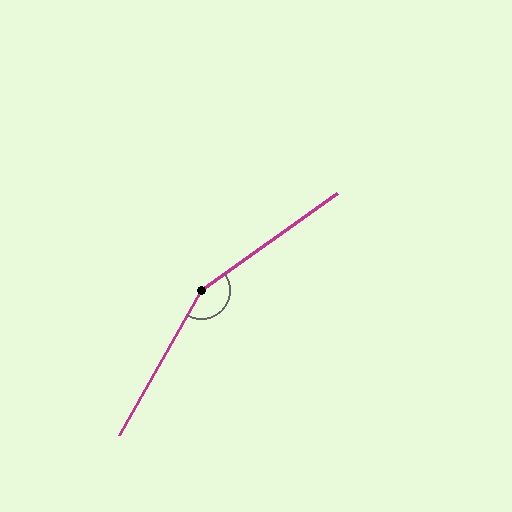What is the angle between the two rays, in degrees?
Approximately 155 degrees.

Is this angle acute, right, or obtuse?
It is obtuse.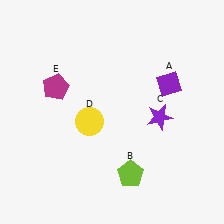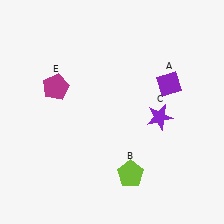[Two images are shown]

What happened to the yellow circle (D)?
The yellow circle (D) was removed in Image 2. It was in the bottom-left area of Image 1.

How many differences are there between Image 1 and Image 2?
There is 1 difference between the two images.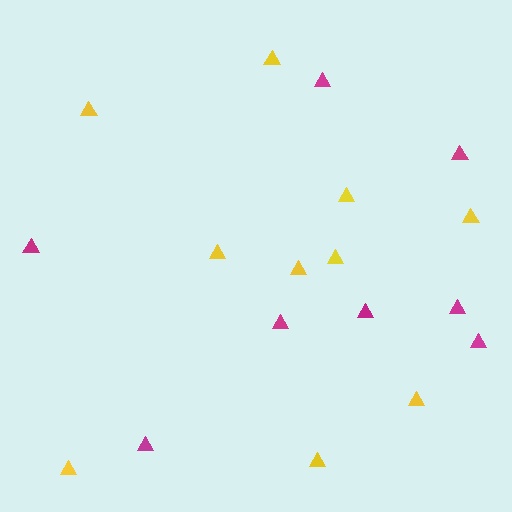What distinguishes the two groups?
There are 2 groups: one group of yellow triangles (10) and one group of magenta triangles (8).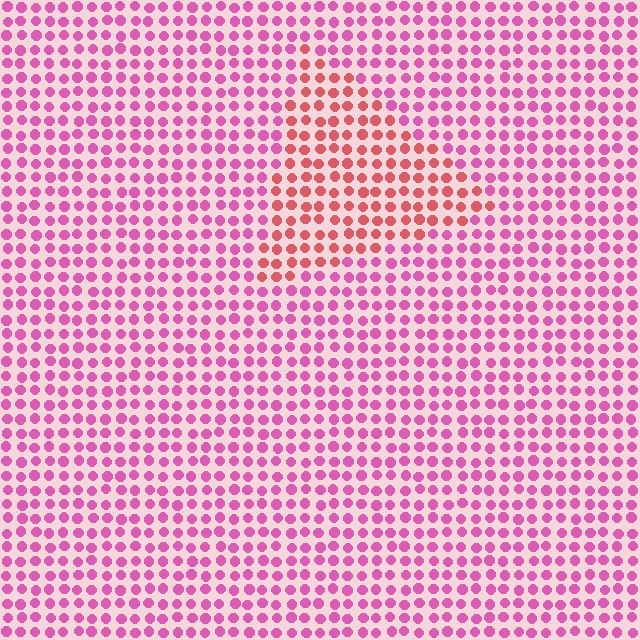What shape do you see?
I see a triangle.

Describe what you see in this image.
The image is filled with small pink elements in a uniform arrangement. A triangle-shaped region is visible where the elements are tinted to a slightly different hue, forming a subtle color boundary.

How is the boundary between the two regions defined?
The boundary is defined purely by a slight shift in hue (about 37 degrees). Spacing, size, and orientation are identical on both sides.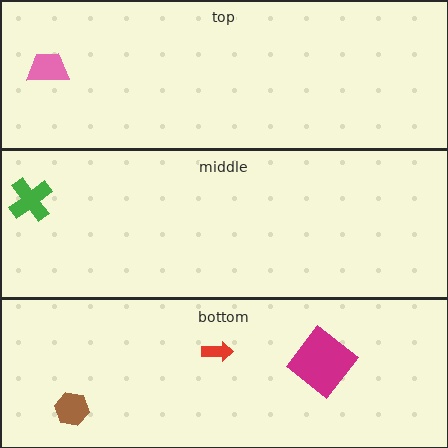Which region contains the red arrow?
The bottom region.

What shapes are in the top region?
The pink trapezoid.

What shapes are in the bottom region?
The magenta diamond, the red arrow, the brown hexagon.